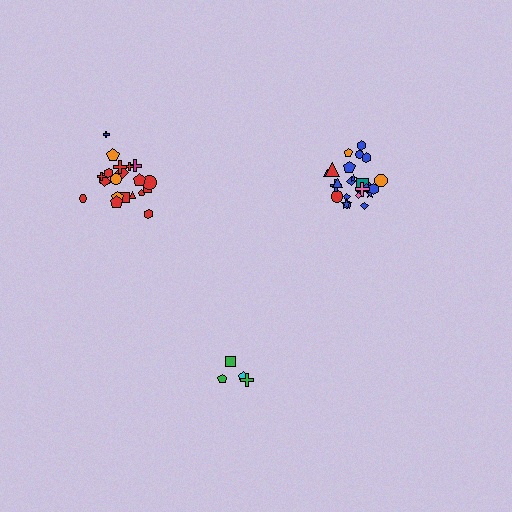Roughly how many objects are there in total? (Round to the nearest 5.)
Roughly 50 objects in total.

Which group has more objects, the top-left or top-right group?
The top-right group.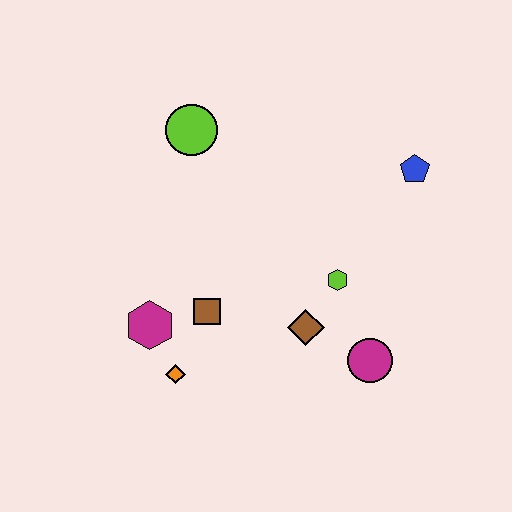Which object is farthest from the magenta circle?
The lime circle is farthest from the magenta circle.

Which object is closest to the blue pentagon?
The lime hexagon is closest to the blue pentagon.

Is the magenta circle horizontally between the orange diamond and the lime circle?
No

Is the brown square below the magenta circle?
No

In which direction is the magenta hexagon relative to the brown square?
The magenta hexagon is to the left of the brown square.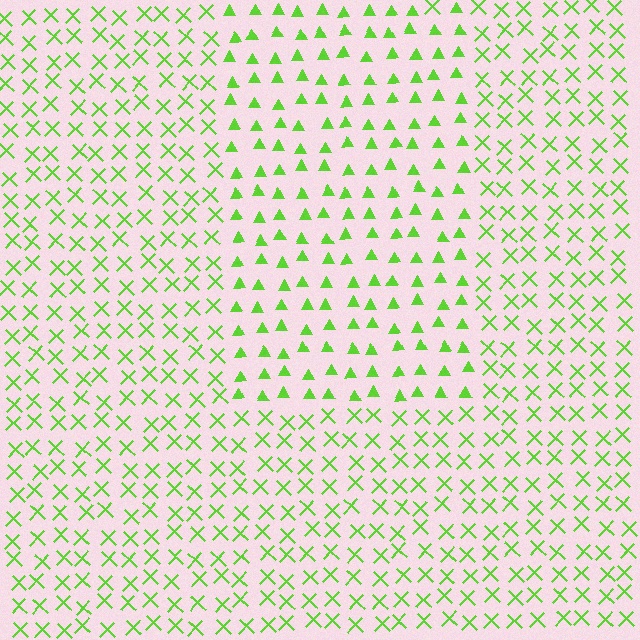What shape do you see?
I see a rectangle.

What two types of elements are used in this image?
The image uses triangles inside the rectangle region and X marks outside it.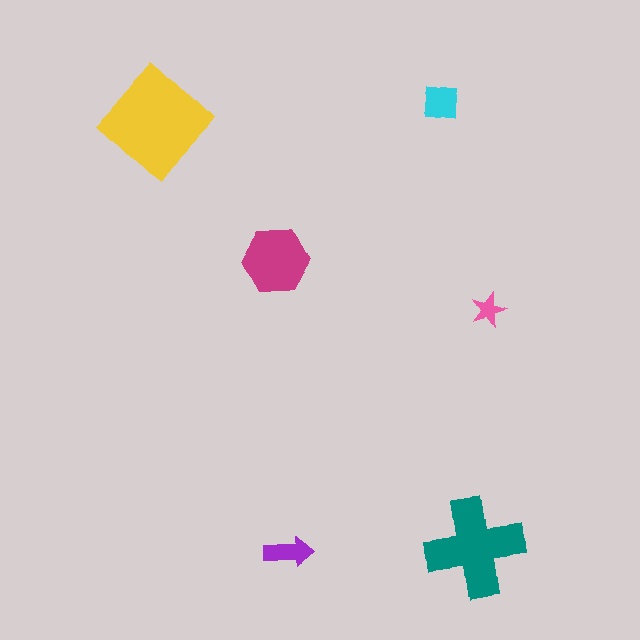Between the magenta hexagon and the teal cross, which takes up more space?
The teal cross.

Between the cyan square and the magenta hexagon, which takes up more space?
The magenta hexagon.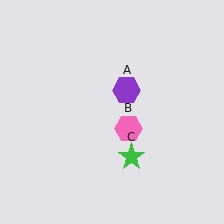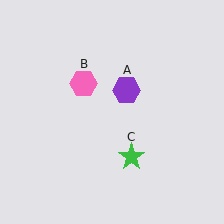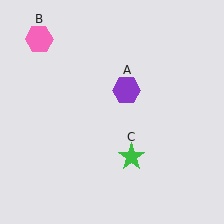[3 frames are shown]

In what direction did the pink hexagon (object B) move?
The pink hexagon (object B) moved up and to the left.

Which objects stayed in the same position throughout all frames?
Purple hexagon (object A) and green star (object C) remained stationary.